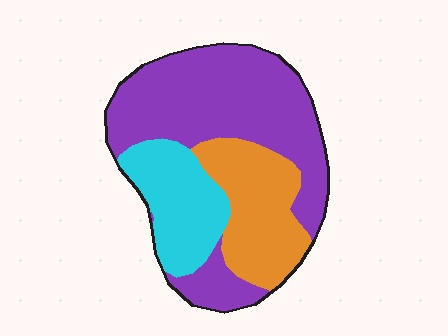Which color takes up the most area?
Purple, at roughly 55%.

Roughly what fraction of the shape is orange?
Orange takes up about one quarter (1/4) of the shape.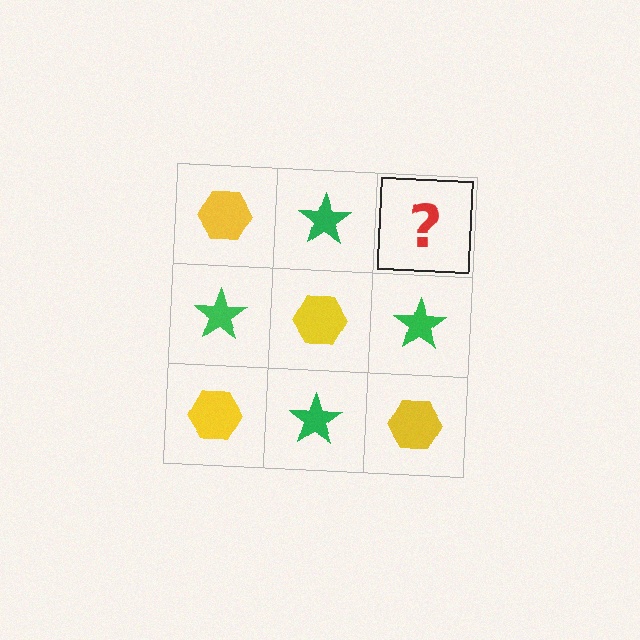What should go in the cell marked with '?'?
The missing cell should contain a yellow hexagon.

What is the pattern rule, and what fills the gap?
The rule is that it alternates yellow hexagon and green star in a checkerboard pattern. The gap should be filled with a yellow hexagon.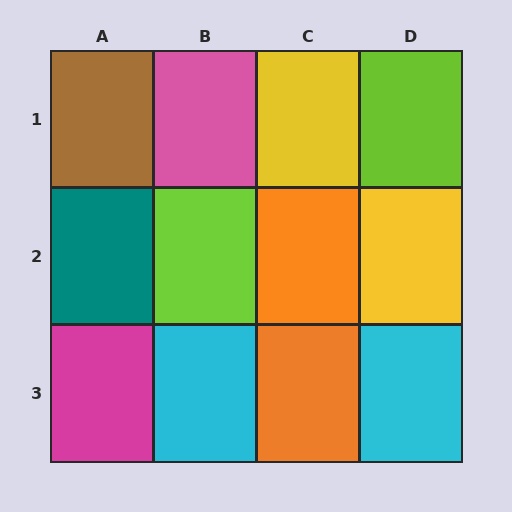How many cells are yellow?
2 cells are yellow.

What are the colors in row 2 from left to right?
Teal, lime, orange, yellow.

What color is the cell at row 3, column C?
Orange.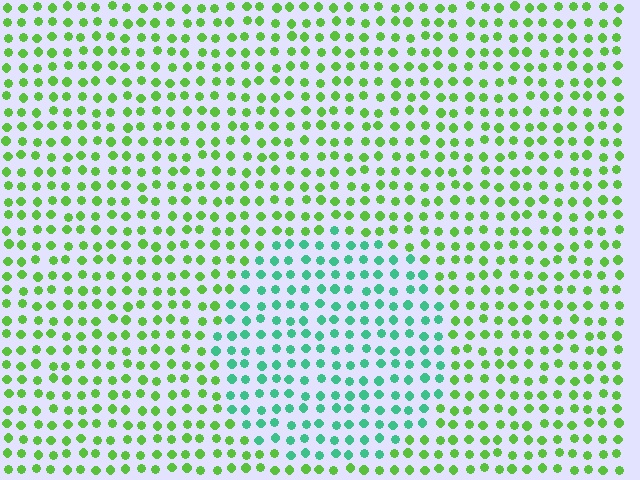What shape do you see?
I see a circle.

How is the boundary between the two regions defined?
The boundary is defined purely by a slight shift in hue (about 48 degrees). Spacing, size, and orientation are identical on both sides.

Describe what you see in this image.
The image is filled with small lime elements in a uniform arrangement. A circle-shaped region is visible where the elements are tinted to a slightly different hue, forming a subtle color boundary.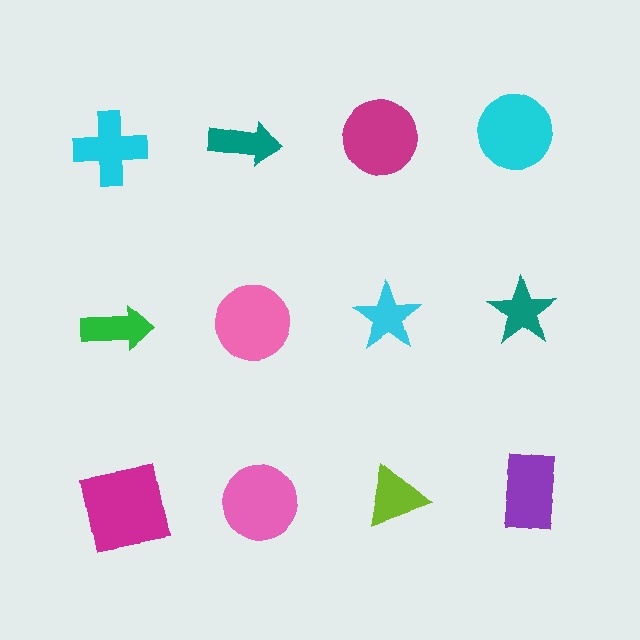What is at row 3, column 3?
A lime triangle.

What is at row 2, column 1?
A green arrow.